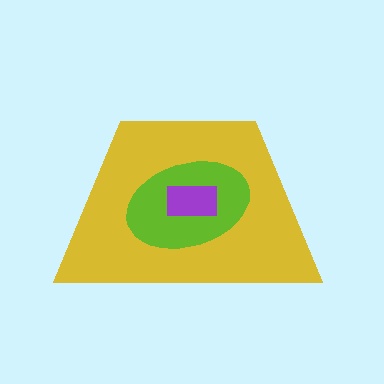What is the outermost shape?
The yellow trapezoid.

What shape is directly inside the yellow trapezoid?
The lime ellipse.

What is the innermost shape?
The purple rectangle.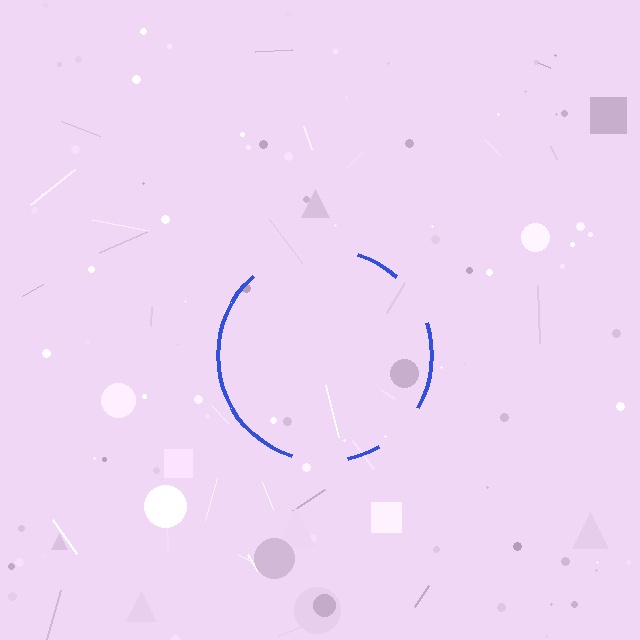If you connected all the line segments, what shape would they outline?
They would outline a circle.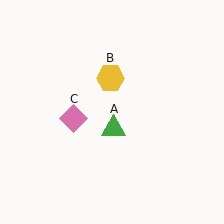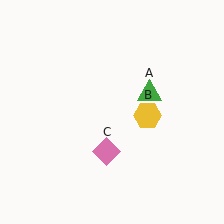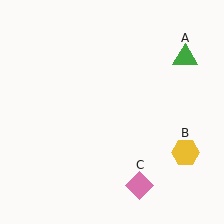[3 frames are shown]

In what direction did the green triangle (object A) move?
The green triangle (object A) moved up and to the right.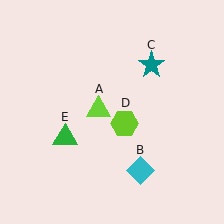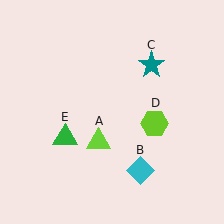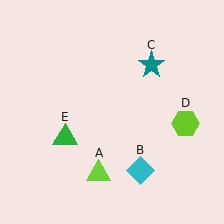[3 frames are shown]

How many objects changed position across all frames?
2 objects changed position: lime triangle (object A), lime hexagon (object D).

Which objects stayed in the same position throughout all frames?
Cyan diamond (object B) and teal star (object C) and green triangle (object E) remained stationary.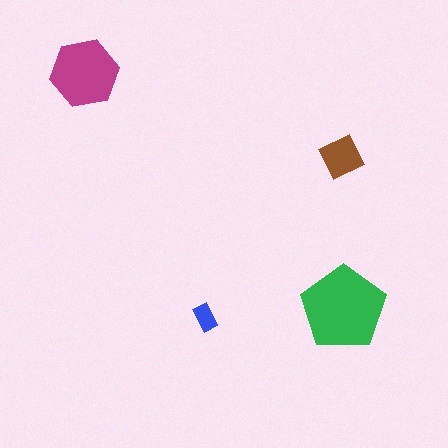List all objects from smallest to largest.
The blue rectangle, the brown square, the magenta hexagon, the green pentagon.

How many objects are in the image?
There are 4 objects in the image.